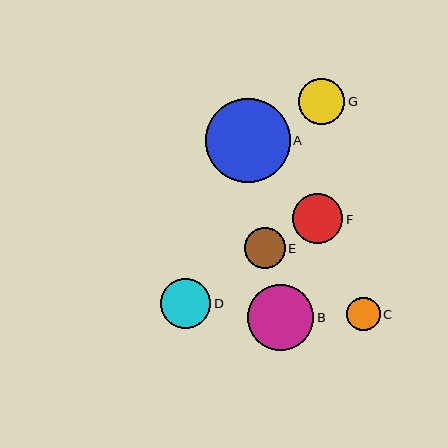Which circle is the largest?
Circle A is the largest with a size of approximately 84 pixels.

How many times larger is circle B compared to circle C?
Circle B is approximately 2.0 times the size of circle C.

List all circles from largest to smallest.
From largest to smallest: A, B, D, F, G, E, C.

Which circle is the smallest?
Circle C is the smallest with a size of approximately 33 pixels.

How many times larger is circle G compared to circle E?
Circle G is approximately 1.1 times the size of circle E.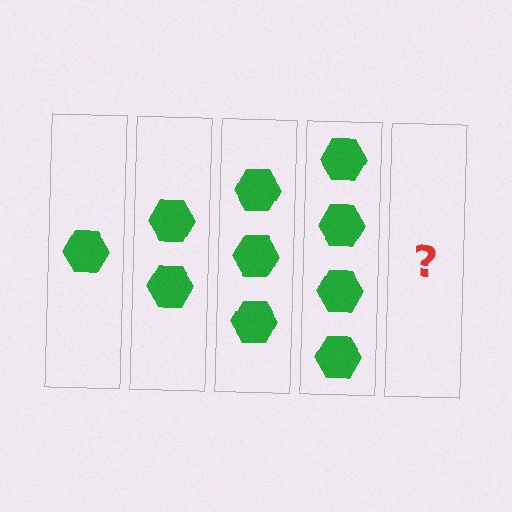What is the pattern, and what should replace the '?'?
The pattern is that each step adds one more hexagon. The '?' should be 5 hexagons.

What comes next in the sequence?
The next element should be 5 hexagons.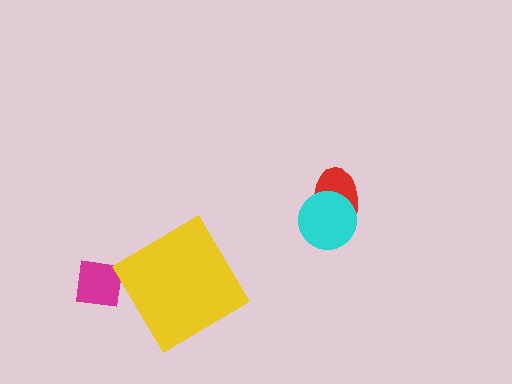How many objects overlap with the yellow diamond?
0 objects overlap with the yellow diamond.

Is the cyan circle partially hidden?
No, no other shape covers it.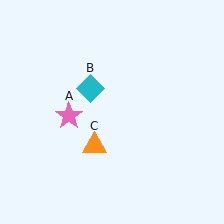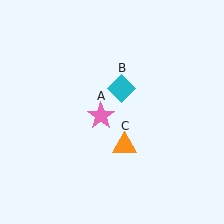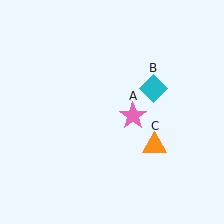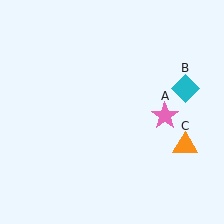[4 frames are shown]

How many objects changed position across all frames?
3 objects changed position: pink star (object A), cyan diamond (object B), orange triangle (object C).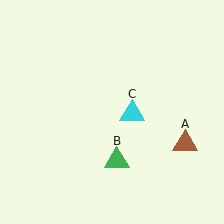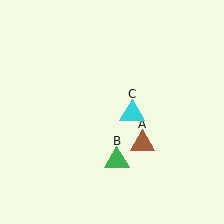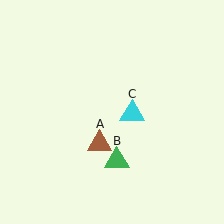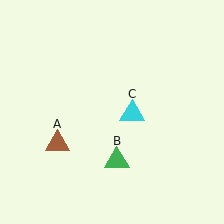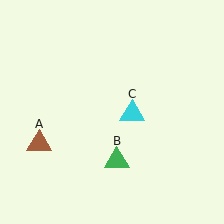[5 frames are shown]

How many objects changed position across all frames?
1 object changed position: brown triangle (object A).